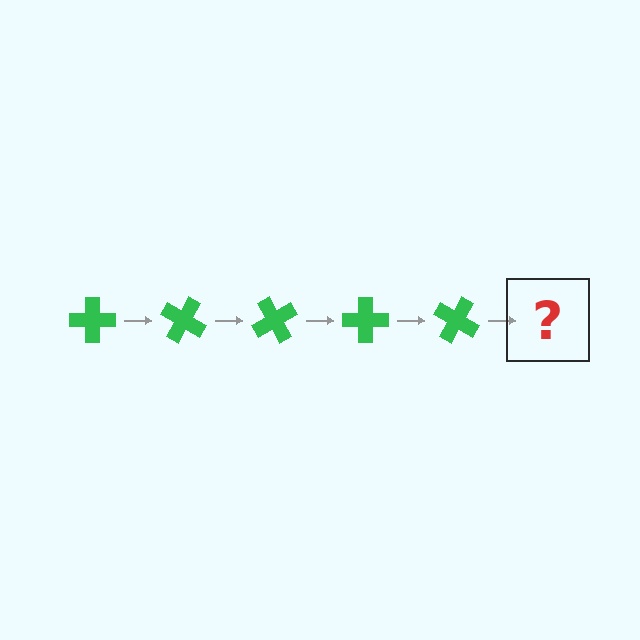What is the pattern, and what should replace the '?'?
The pattern is that the cross rotates 30 degrees each step. The '?' should be a green cross rotated 150 degrees.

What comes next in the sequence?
The next element should be a green cross rotated 150 degrees.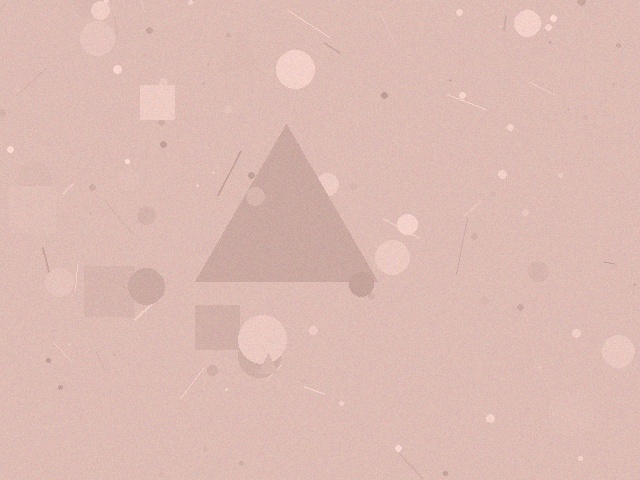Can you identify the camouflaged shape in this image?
The camouflaged shape is a triangle.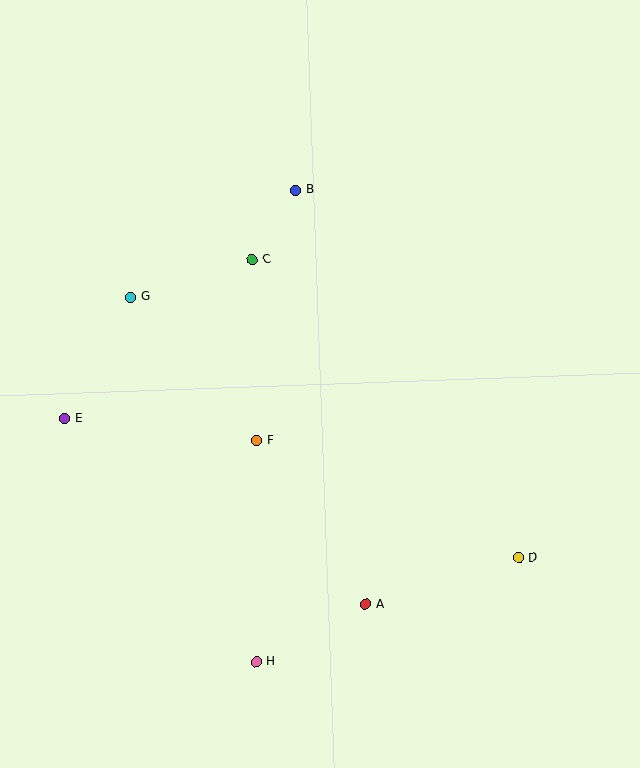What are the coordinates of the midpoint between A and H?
The midpoint between A and H is at (311, 633).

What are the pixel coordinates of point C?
Point C is at (252, 260).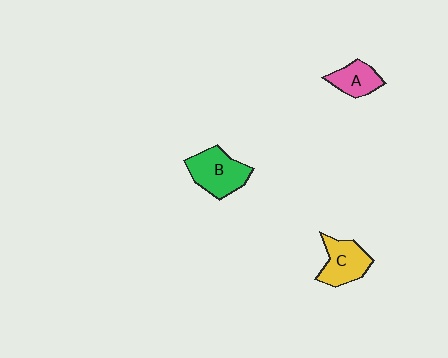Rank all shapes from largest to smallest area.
From largest to smallest: B (green), C (yellow), A (pink).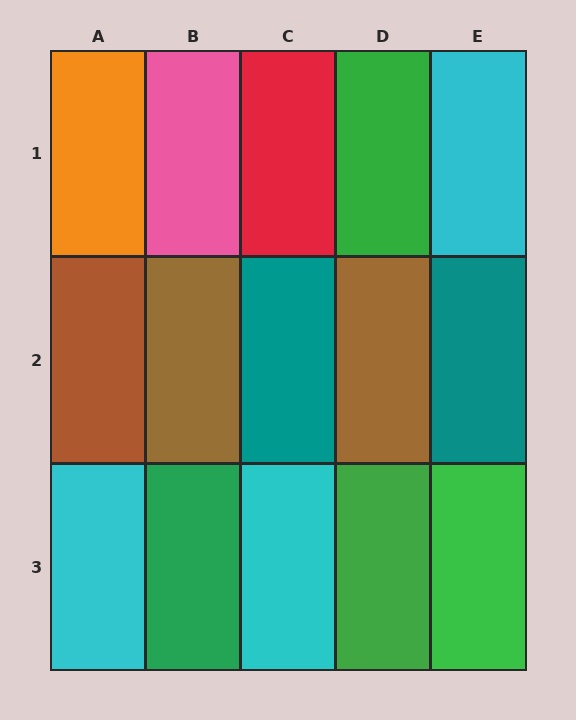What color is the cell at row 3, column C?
Cyan.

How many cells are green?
4 cells are green.